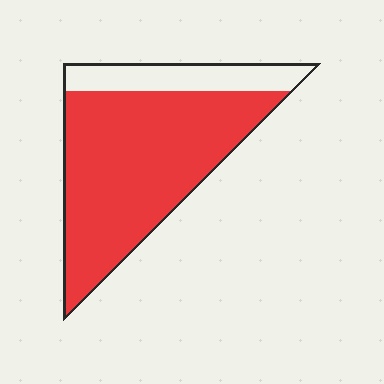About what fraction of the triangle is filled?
About four fifths (4/5).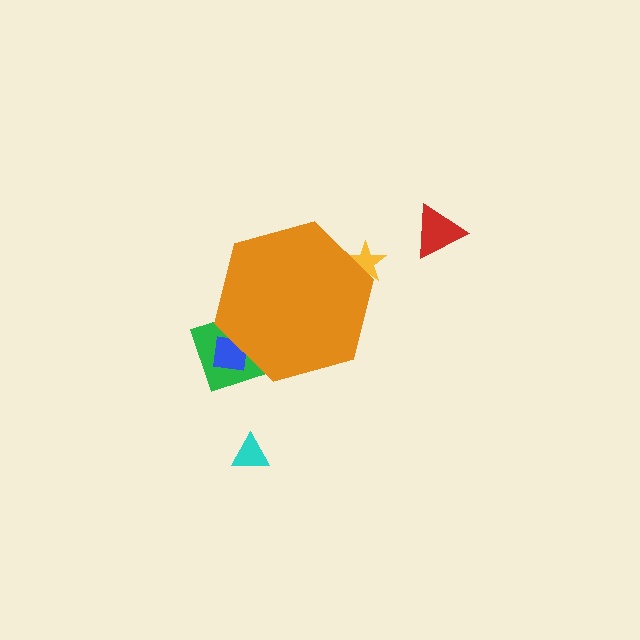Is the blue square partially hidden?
Yes, the blue square is partially hidden behind the orange hexagon.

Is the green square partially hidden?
Yes, the green square is partially hidden behind the orange hexagon.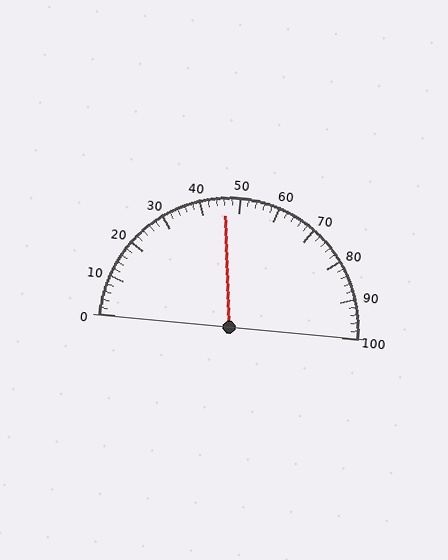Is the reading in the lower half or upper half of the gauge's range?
The reading is in the lower half of the range (0 to 100).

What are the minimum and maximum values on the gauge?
The gauge ranges from 0 to 100.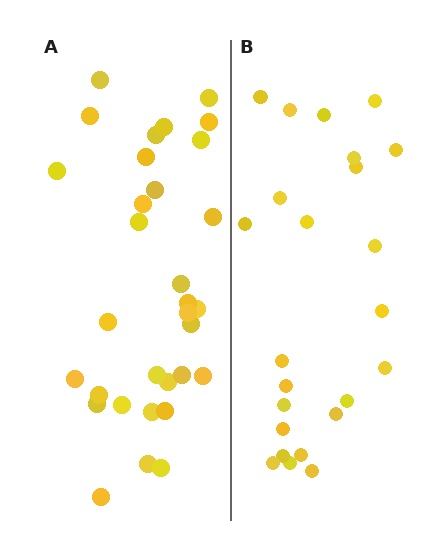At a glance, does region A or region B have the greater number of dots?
Region A (the left region) has more dots.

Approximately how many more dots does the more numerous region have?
Region A has roughly 8 or so more dots than region B.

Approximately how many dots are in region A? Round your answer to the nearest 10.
About 30 dots. (The exact count is 32, which rounds to 30.)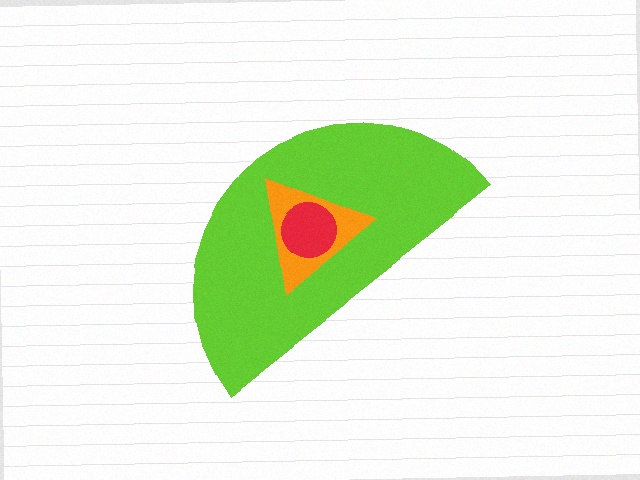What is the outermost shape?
The lime semicircle.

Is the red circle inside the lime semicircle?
Yes.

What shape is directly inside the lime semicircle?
The orange triangle.